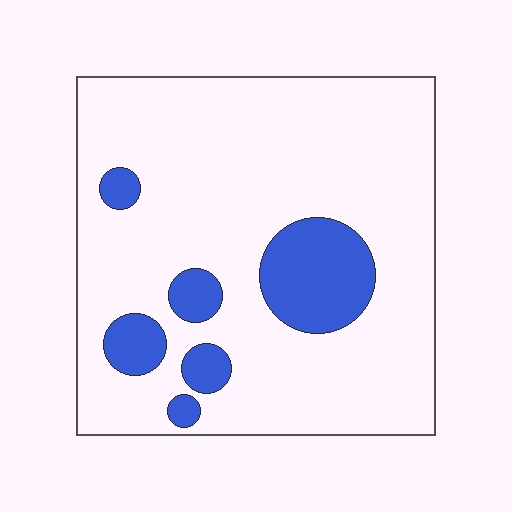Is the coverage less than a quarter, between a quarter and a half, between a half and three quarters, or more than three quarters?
Less than a quarter.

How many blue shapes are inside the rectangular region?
6.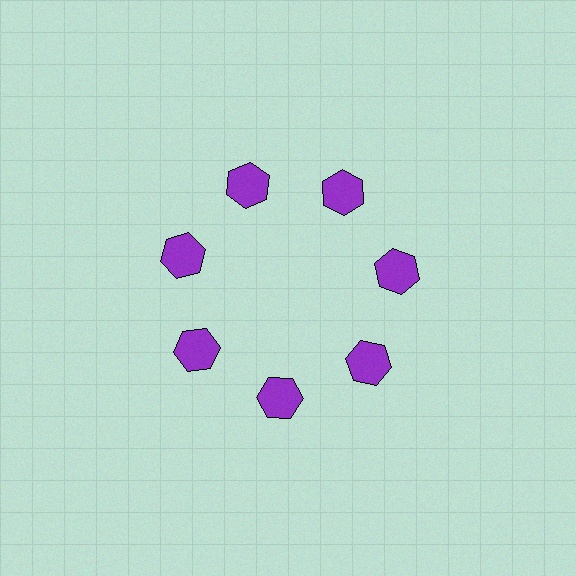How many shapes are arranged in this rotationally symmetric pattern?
There are 7 shapes, arranged in 7 groups of 1.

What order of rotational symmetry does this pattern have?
This pattern has 7-fold rotational symmetry.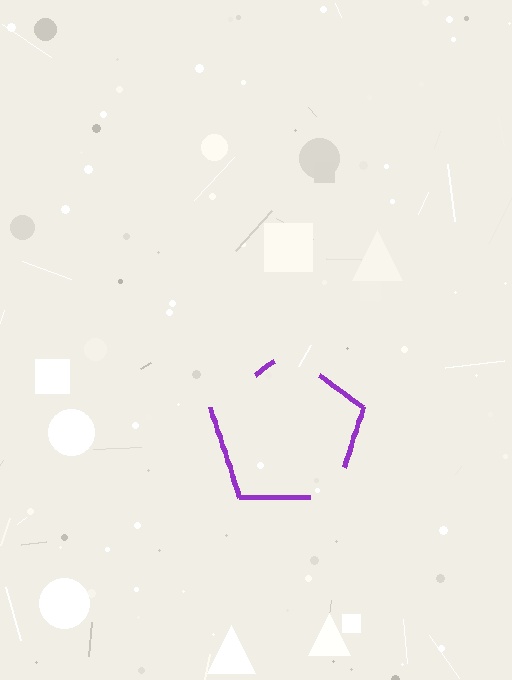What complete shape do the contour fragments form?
The contour fragments form a pentagon.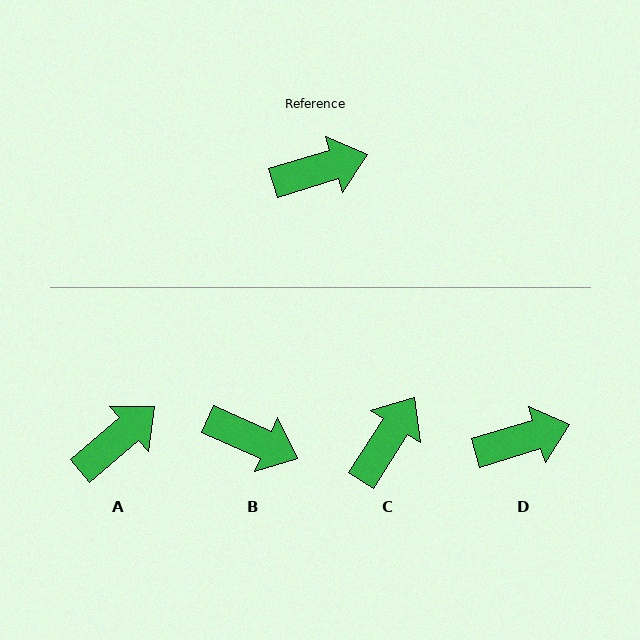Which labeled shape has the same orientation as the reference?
D.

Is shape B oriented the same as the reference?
No, it is off by about 41 degrees.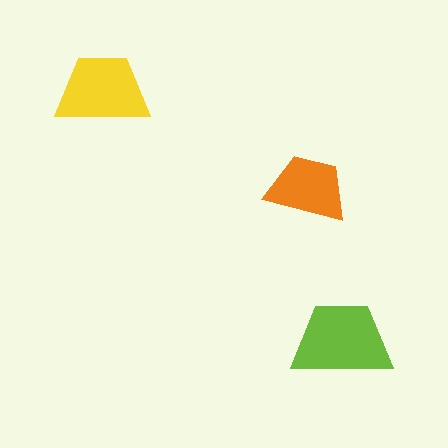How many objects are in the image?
There are 3 objects in the image.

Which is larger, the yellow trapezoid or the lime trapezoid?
The lime one.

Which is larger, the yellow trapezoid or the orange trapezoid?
The yellow one.